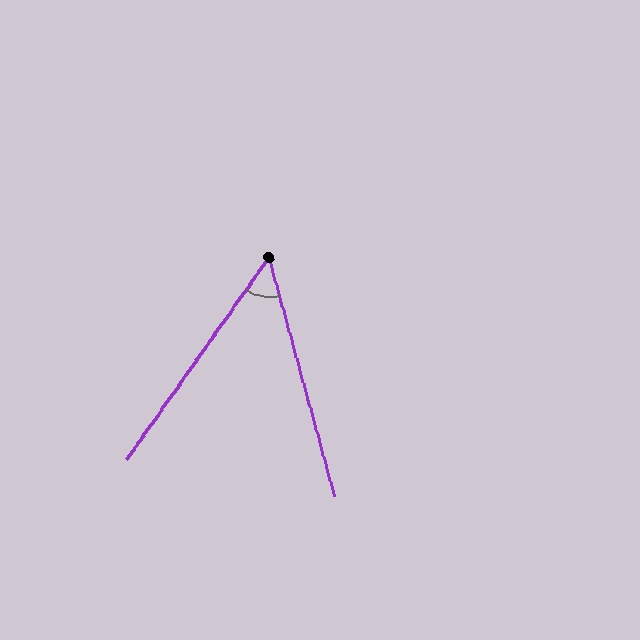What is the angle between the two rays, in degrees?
Approximately 51 degrees.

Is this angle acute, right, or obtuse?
It is acute.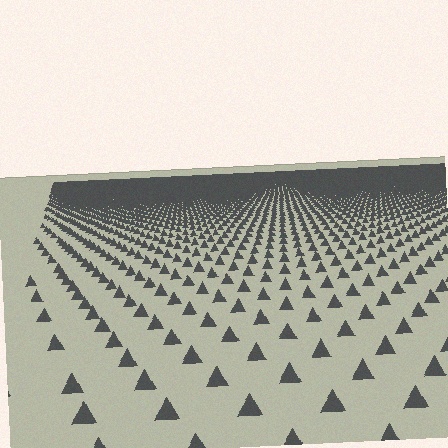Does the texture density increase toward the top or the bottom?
Density increases toward the top.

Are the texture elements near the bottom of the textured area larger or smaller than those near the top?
Larger. Near the bottom, elements are closer to the viewer and appear at a bigger on-screen size.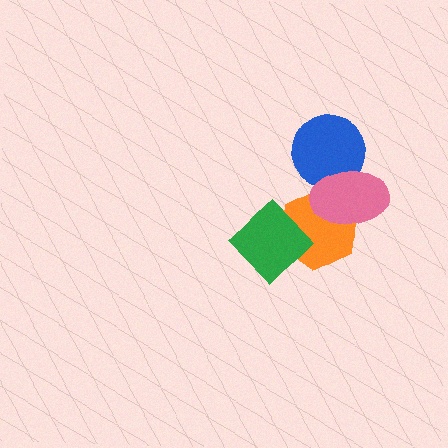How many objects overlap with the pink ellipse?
2 objects overlap with the pink ellipse.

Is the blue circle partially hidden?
Yes, it is partially covered by another shape.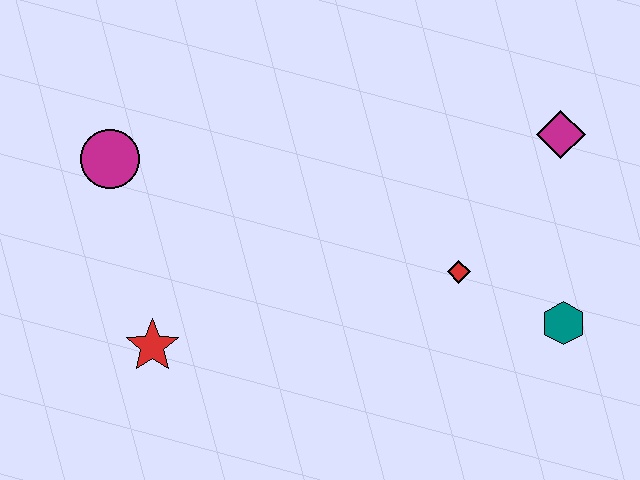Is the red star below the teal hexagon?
Yes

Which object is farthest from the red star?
The magenta diamond is farthest from the red star.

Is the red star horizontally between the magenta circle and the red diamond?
Yes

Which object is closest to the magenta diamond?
The red diamond is closest to the magenta diamond.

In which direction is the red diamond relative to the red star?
The red diamond is to the right of the red star.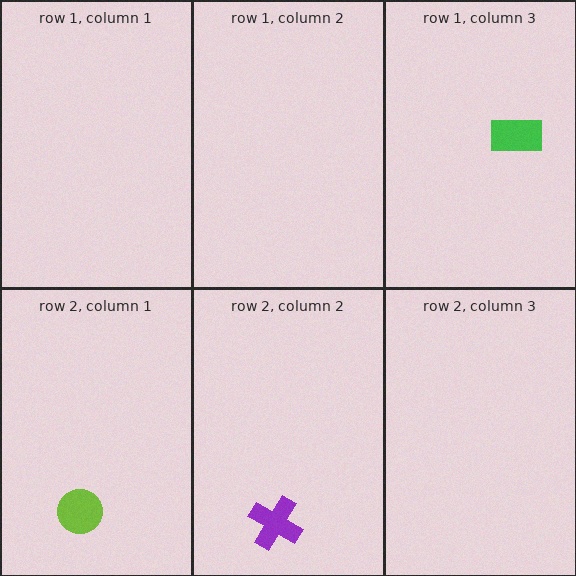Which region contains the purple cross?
The row 2, column 2 region.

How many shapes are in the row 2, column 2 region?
1.